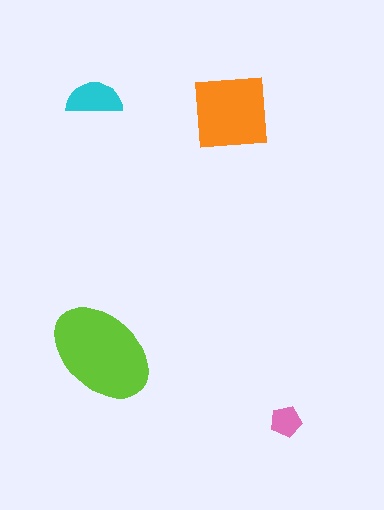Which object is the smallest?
The pink pentagon.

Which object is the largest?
The lime ellipse.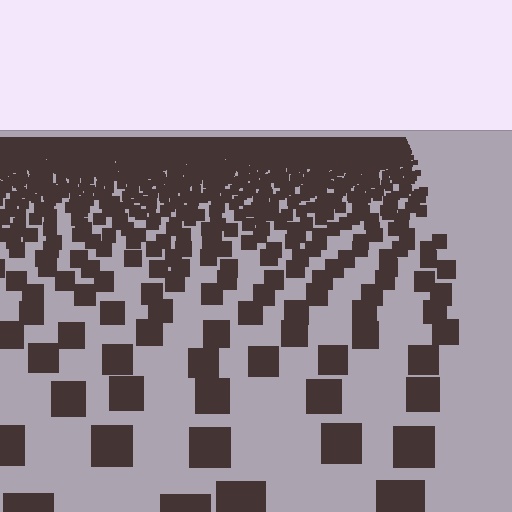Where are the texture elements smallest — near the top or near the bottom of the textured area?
Near the top.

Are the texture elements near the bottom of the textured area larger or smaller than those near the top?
Larger. Near the bottom, elements are closer to the viewer and appear at a bigger on-screen size.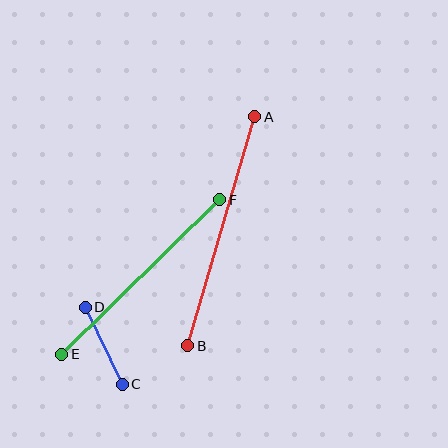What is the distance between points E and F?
The distance is approximately 221 pixels.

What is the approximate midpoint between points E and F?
The midpoint is at approximately (141, 277) pixels.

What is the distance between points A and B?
The distance is approximately 239 pixels.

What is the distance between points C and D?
The distance is approximately 85 pixels.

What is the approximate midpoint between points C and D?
The midpoint is at approximately (104, 346) pixels.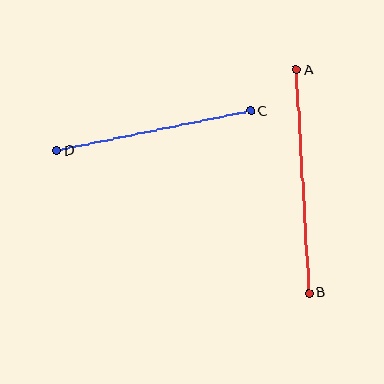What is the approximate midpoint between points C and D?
The midpoint is at approximately (154, 131) pixels.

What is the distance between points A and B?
The distance is approximately 224 pixels.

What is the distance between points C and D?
The distance is approximately 198 pixels.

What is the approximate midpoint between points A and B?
The midpoint is at approximately (303, 181) pixels.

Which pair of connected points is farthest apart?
Points A and B are farthest apart.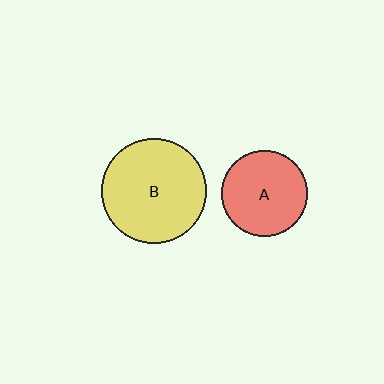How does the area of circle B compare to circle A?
Approximately 1.5 times.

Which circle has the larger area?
Circle B (yellow).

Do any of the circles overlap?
No, none of the circles overlap.